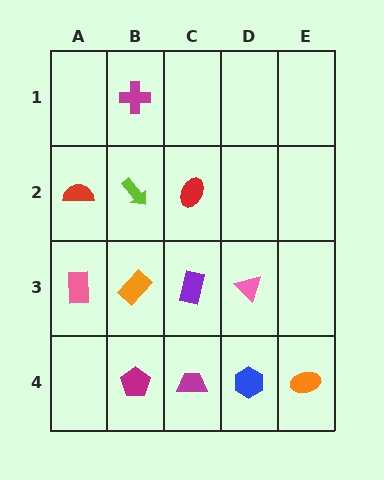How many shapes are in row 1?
1 shape.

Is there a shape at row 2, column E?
No, that cell is empty.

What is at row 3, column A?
A pink rectangle.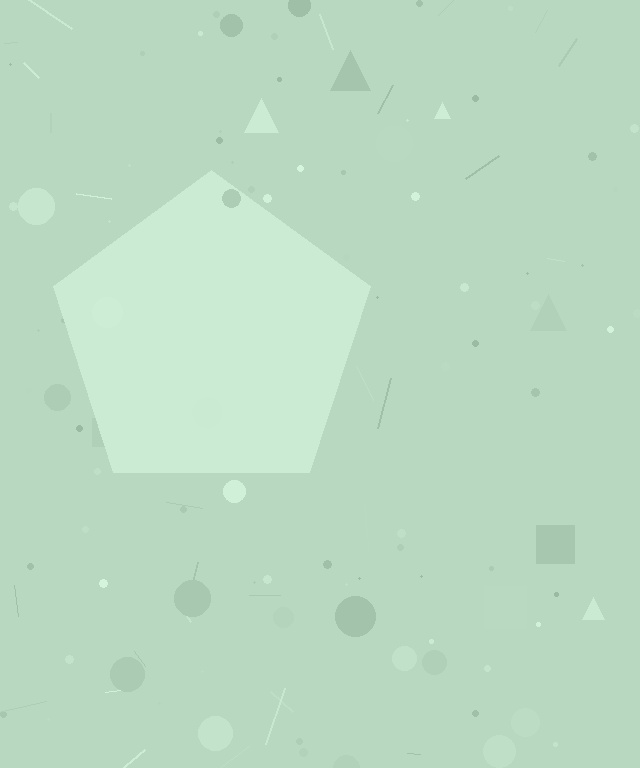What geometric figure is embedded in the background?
A pentagon is embedded in the background.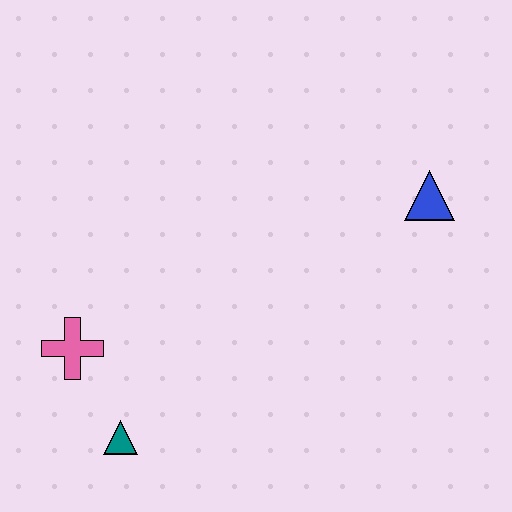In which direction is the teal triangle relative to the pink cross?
The teal triangle is below the pink cross.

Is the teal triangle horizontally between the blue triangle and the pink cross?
Yes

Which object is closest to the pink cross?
The teal triangle is closest to the pink cross.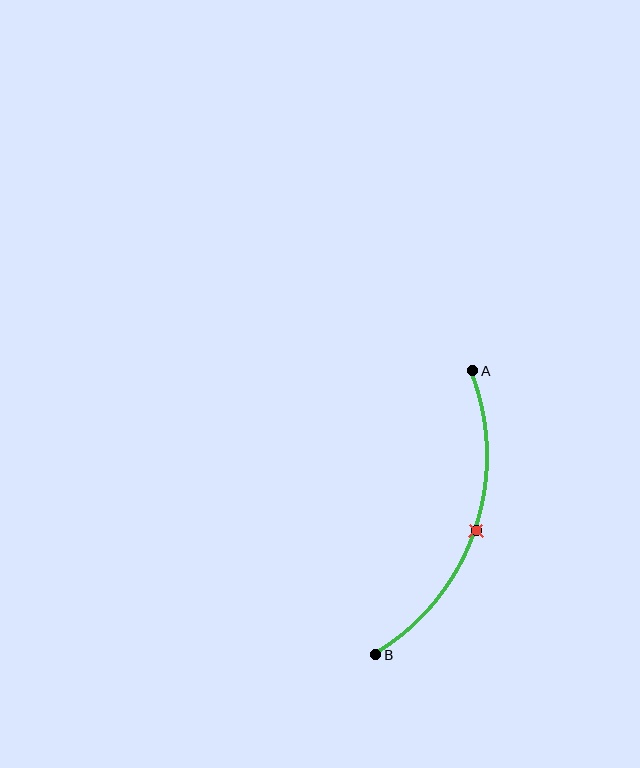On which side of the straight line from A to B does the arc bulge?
The arc bulges to the right of the straight line connecting A and B.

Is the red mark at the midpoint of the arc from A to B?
Yes. The red mark lies on the arc at equal arc-length from both A and B — it is the arc midpoint.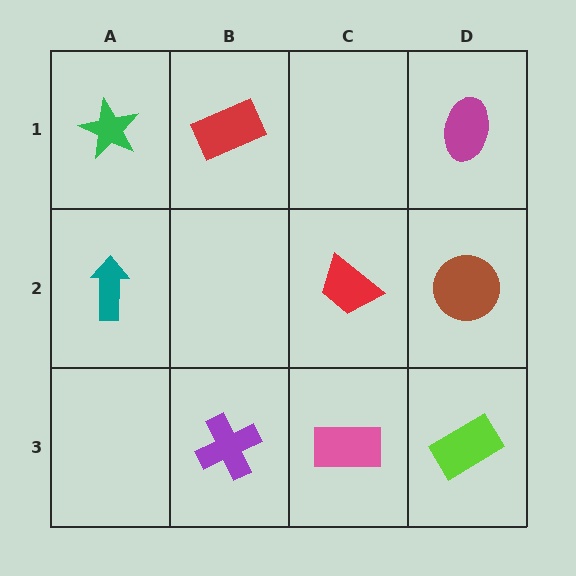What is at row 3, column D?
A lime rectangle.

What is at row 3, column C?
A pink rectangle.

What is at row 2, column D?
A brown circle.